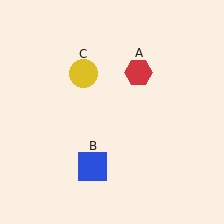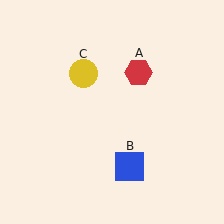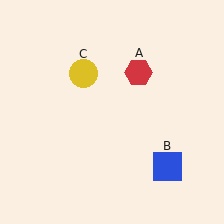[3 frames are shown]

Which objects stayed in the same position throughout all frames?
Red hexagon (object A) and yellow circle (object C) remained stationary.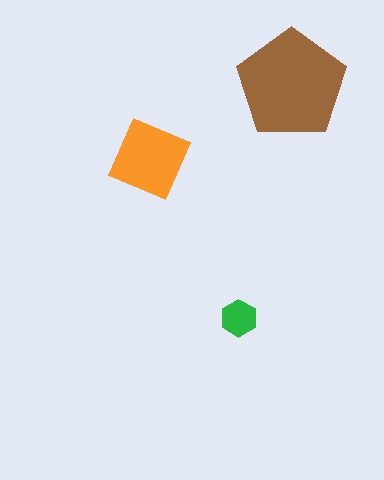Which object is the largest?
The brown pentagon.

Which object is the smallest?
The green hexagon.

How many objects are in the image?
There are 3 objects in the image.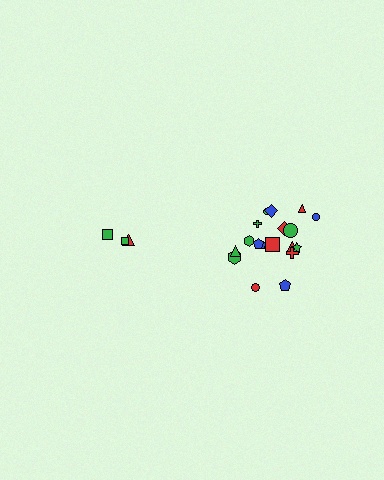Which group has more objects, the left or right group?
The right group.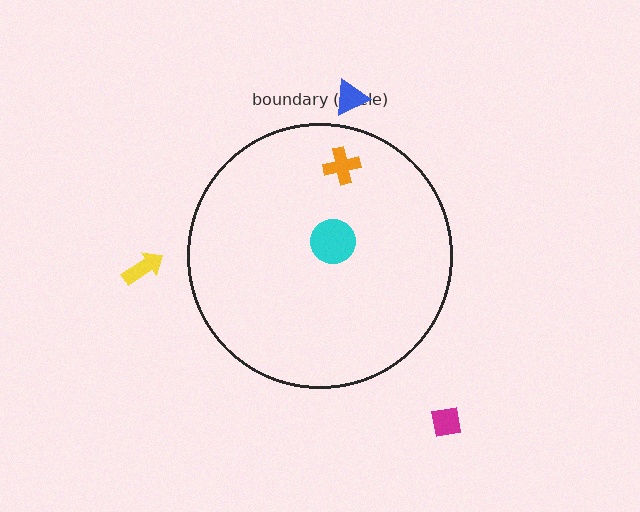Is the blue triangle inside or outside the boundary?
Outside.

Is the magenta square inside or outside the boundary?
Outside.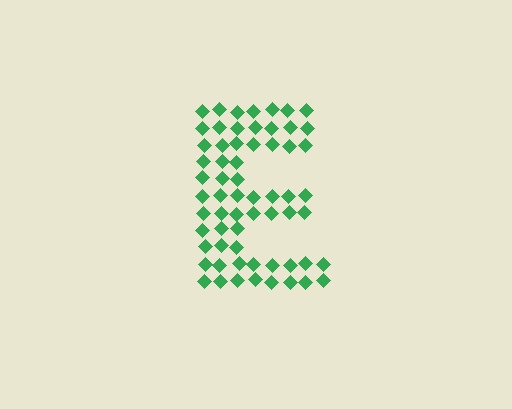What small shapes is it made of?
It is made of small diamonds.